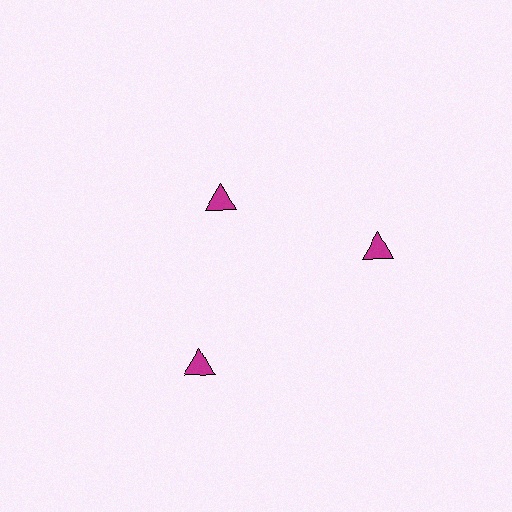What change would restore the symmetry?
The symmetry would be restored by moving it outward, back onto the ring so that all 3 triangles sit at equal angles and equal distance from the center.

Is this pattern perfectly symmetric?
No. The 3 magenta triangles are arranged in a ring, but one element near the 11 o'clock position is pulled inward toward the center, breaking the 3-fold rotational symmetry.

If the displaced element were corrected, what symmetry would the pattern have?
It would have 3-fold rotational symmetry — the pattern would map onto itself every 120 degrees.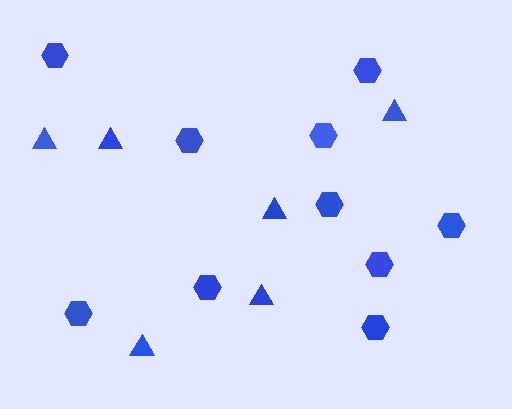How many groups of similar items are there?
There are 2 groups: one group of hexagons (10) and one group of triangles (6).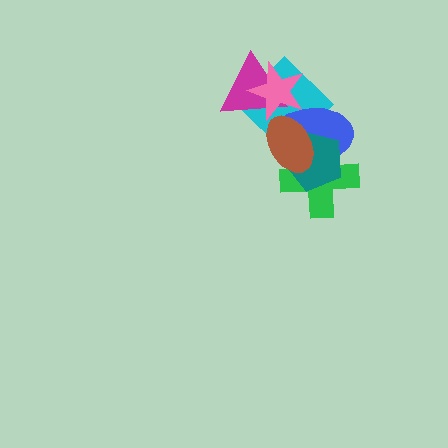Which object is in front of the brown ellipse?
The pink star is in front of the brown ellipse.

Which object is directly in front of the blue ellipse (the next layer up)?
The green cross is directly in front of the blue ellipse.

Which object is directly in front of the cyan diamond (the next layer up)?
The blue ellipse is directly in front of the cyan diamond.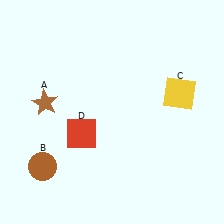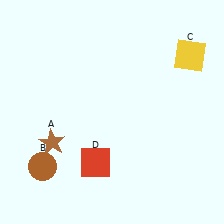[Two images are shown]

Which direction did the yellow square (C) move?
The yellow square (C) moved up.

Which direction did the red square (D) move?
The red square (D) moved down.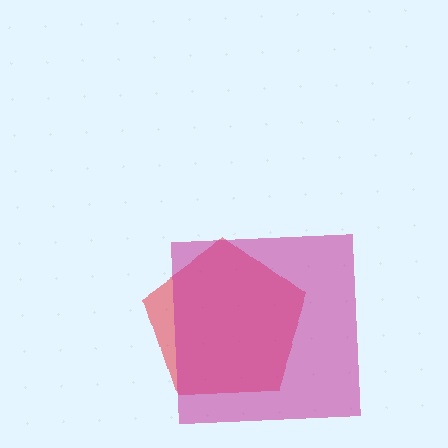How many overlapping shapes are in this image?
There are 2 overlapping shapes in the image.